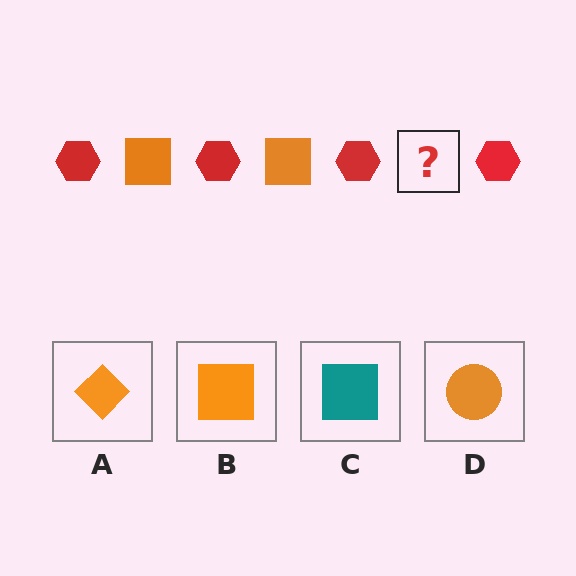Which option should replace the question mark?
Option B.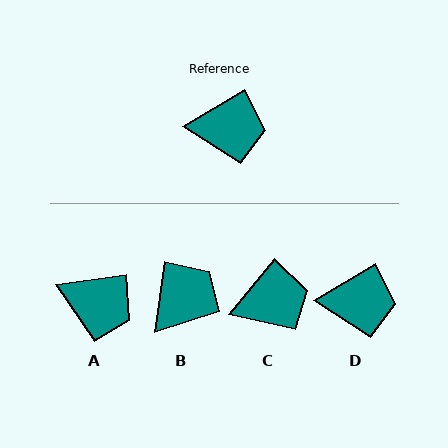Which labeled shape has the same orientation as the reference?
D.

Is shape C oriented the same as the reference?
No, it is off by about 20 degrees.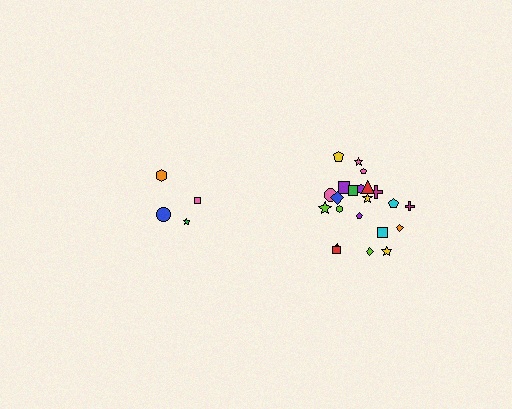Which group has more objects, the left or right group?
The right group.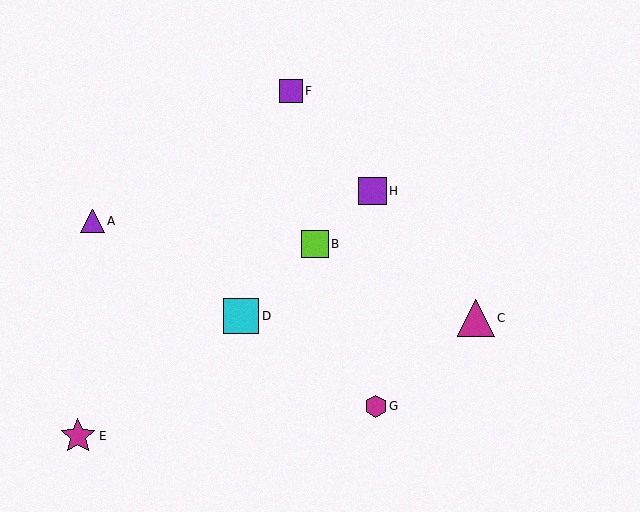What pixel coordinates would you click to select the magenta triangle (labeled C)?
Click at (476, 318) to select the magenta triangle C.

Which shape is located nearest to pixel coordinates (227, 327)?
The cyan square (labeled D) at (241, 316) is nearest to that location.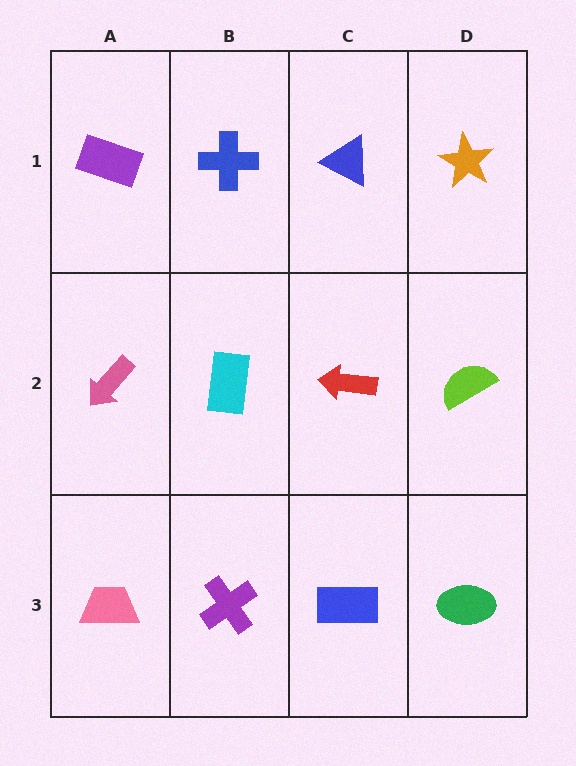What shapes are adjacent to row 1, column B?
A cyan rectangle (row 2, column B), a purple rectangle (row 1, column A), a blue triangle (row 1, column C).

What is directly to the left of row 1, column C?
A blue cross.